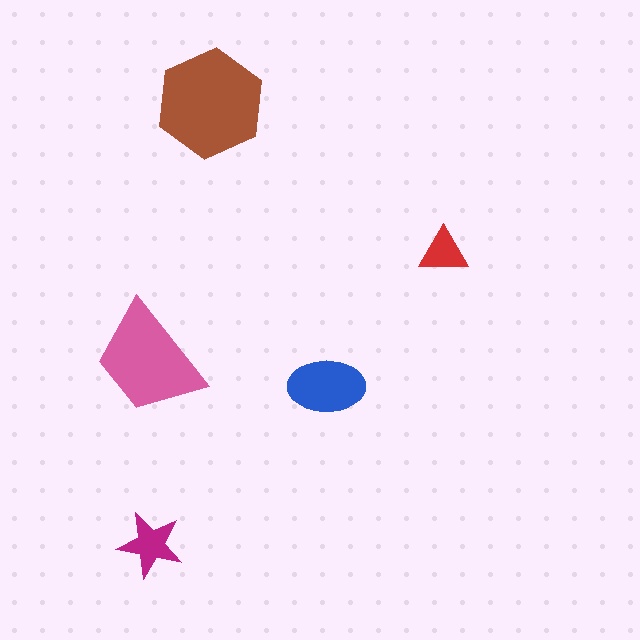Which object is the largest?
The brown hexagon.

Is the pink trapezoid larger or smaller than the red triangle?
Larger.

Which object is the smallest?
The red triangle.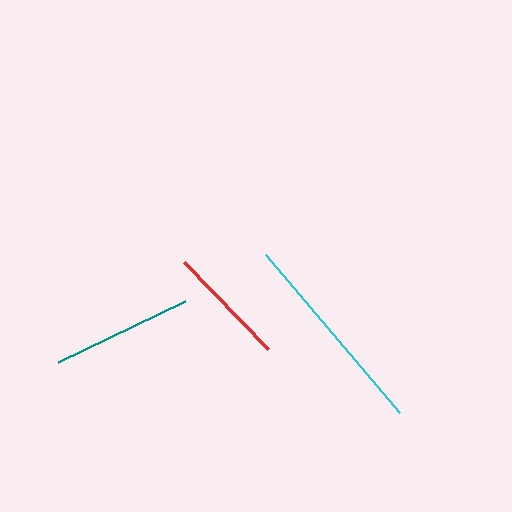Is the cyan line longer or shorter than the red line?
The cyan line is longer than the red line.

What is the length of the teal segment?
The teal segment is approximately 141 pixels long.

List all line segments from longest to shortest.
From longest to shortest: cyan, teal, red.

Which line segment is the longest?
The cyan line is the longest at approximately 207 pixels.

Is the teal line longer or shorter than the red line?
The teal line is longer than the red line.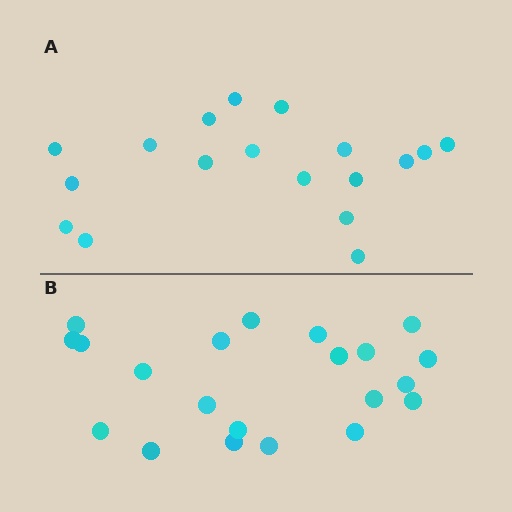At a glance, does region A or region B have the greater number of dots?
Region B (the bottom region) has more dots.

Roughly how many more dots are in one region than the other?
Region B has just a few more — roughly 2 or 3 more dots than region A.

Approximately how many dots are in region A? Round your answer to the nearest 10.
About 20 dots. (The exact count is 18, which rounds to 20.)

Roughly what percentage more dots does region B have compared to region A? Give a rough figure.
About 15% more.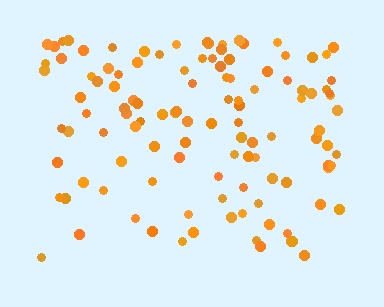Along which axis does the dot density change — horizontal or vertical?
Vertical.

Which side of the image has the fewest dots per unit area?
The bottom.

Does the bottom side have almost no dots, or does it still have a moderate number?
Still a moderate number, just noticeably fewer than the top.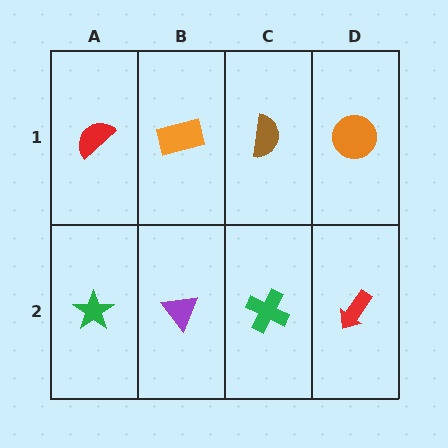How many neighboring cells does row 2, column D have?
2.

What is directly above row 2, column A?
A red semicircle.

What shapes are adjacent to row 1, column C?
A green cross (row 2, column C), an orange rectangle (row 1, column B), an orange circle (row 1, column D).